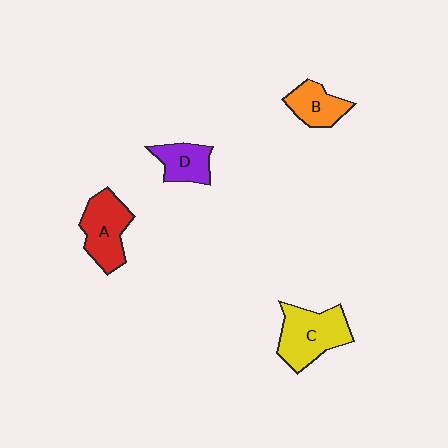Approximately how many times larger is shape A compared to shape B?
Approximately 1.5 times.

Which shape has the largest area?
Shape C (yellow).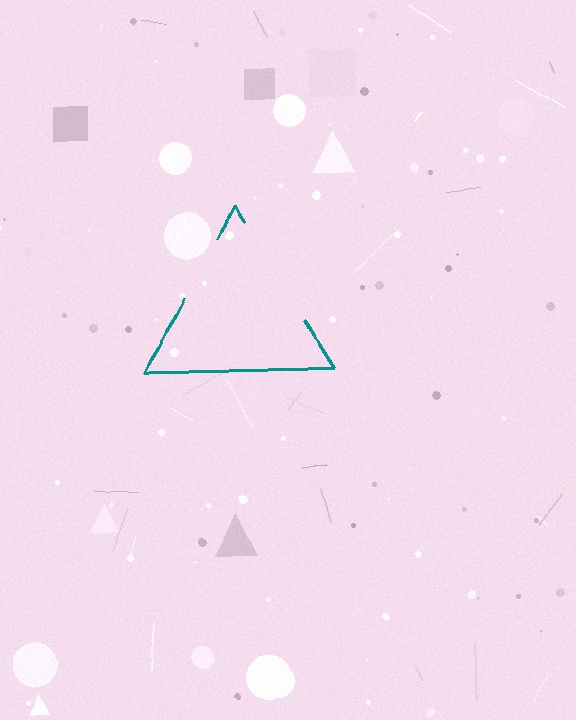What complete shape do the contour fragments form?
The contour fragments form a triangle.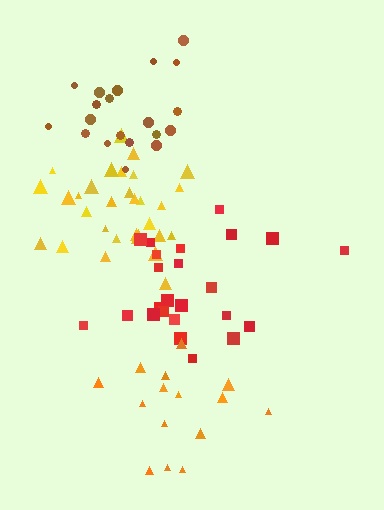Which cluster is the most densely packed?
Yellow.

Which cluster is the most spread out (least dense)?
Red.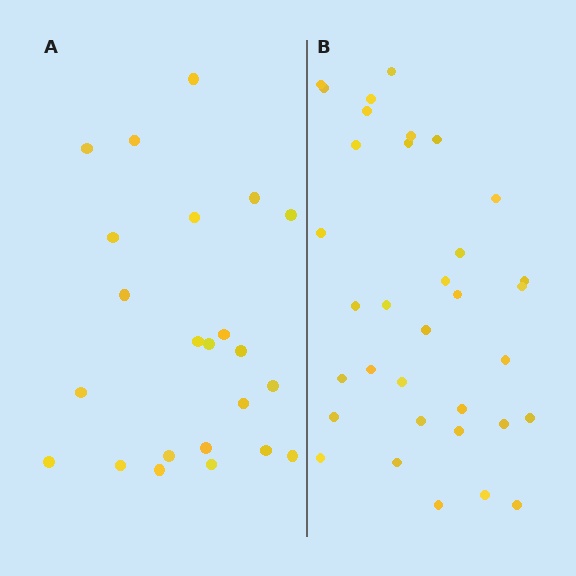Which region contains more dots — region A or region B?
Region B (the right region) has more dots.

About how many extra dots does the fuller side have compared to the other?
Region B has roughly 12 or so more dots than region A.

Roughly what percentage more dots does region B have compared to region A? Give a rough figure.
About 50% more.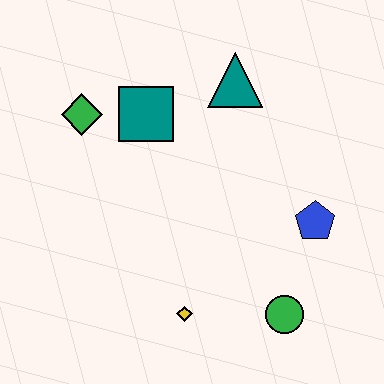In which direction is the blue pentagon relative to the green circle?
The blue pentagon is above the green circle.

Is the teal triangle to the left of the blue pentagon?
Yes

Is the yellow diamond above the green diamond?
No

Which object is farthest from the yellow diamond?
The teal triangle is farthest from the yellow diamond.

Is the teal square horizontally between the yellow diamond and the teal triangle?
No